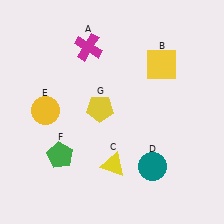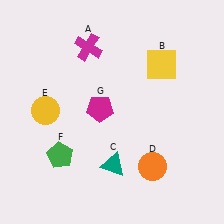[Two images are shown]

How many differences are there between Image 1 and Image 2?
There are 3 differences between the two images.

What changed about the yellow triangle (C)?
In Image 1, C is yellow. In Image 2, it changed to teal.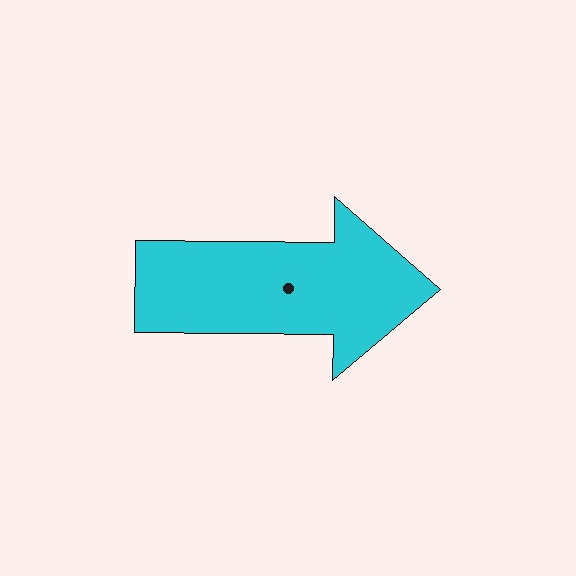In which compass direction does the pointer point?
East.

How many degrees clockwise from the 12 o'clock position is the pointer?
Approximately 91 degrees.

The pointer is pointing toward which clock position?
Roughly 3 o'clock.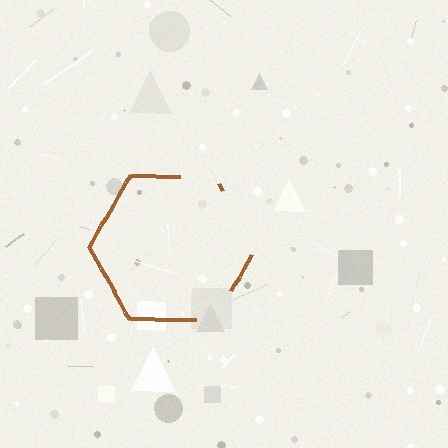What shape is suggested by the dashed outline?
The dashed outline suggests a hexagon.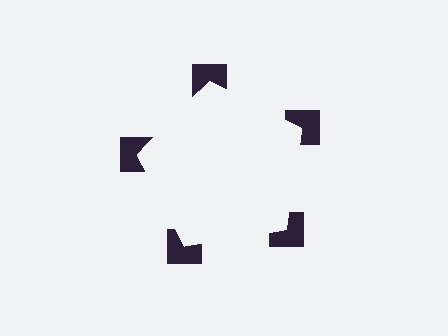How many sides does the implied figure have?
5 sides.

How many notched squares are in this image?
There are 5 — one at each vertex of the illusory pentagon.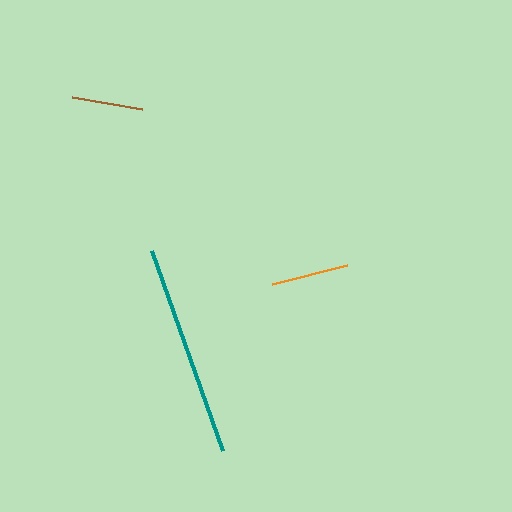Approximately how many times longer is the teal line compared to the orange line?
The teal line is approximately 2.7 times the length of the orange line.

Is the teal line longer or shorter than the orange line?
The teal line is longer than the orange line.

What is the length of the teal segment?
The teal segment is approximately 212 pixels long.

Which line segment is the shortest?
The brown line is the shortest at approximately 71 pixels.